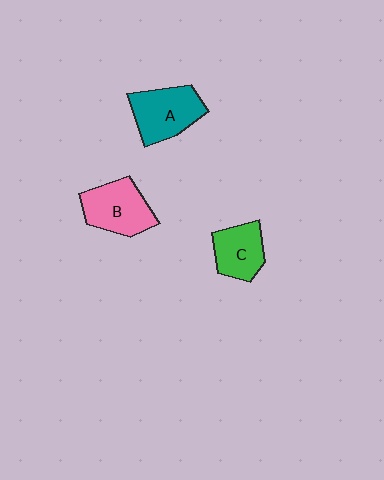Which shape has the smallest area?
Shape C (green).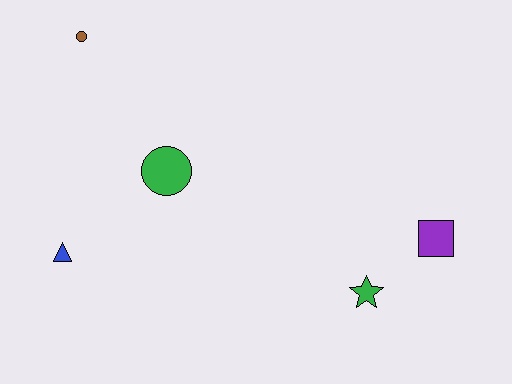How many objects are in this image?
There are 5 objects.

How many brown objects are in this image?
There is 1 brown object.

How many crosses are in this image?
There are no crosses.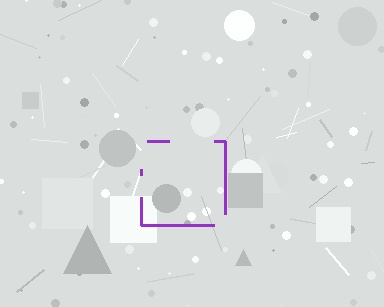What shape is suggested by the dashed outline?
The dashed outline suggests a square.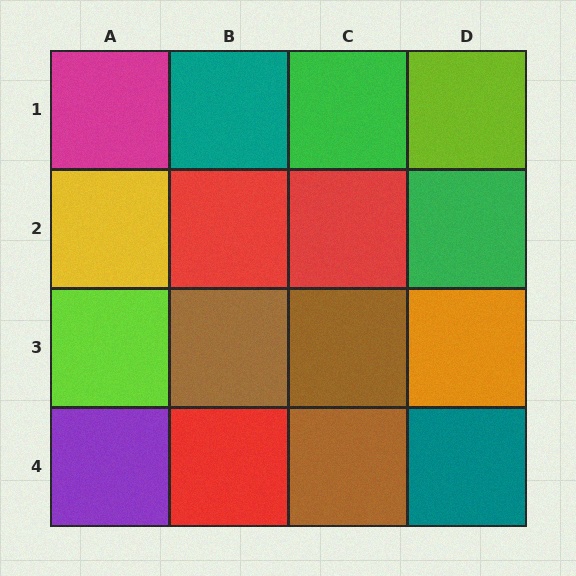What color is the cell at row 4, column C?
Brown.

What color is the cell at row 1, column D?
Lime.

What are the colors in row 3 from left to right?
Lime, brown, brown, orange.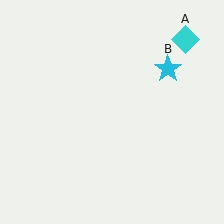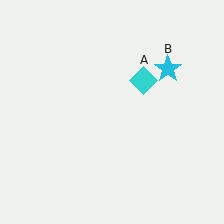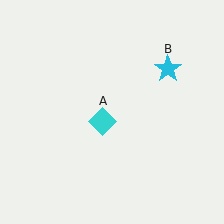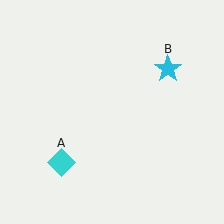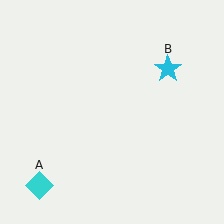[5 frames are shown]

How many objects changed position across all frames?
1 object changed position: cyan diamond (object A).